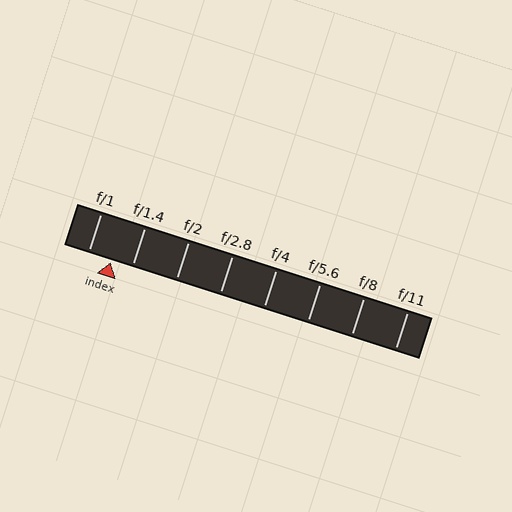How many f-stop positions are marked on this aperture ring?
There are 8 f-stop positions marked.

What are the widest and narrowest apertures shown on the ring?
The widest aperture shown is f/1 and the narrowest is f/11.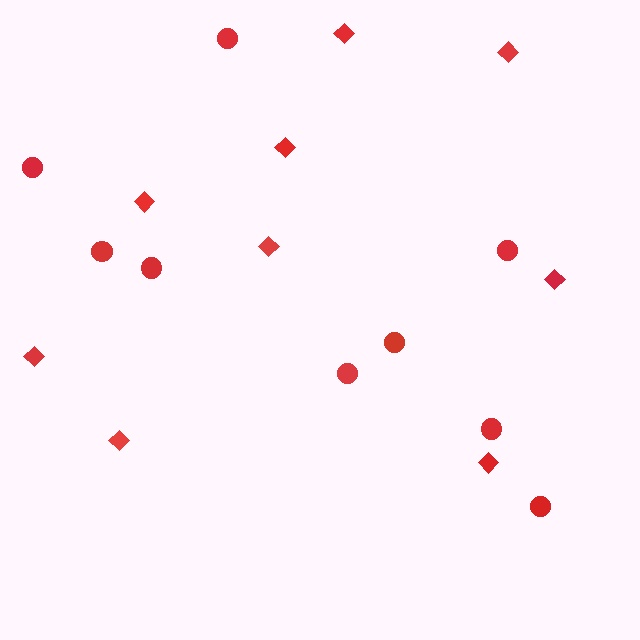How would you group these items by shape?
There are 2 groups: one group of circles (9) and one group of diamonds (9).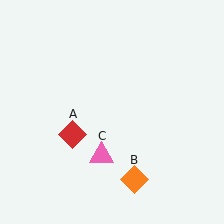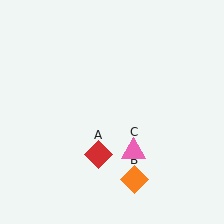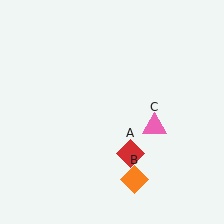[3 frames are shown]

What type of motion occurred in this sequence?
The red diamond (object A), pink triangle (object C) rotated counterclockwise around the center of the scene.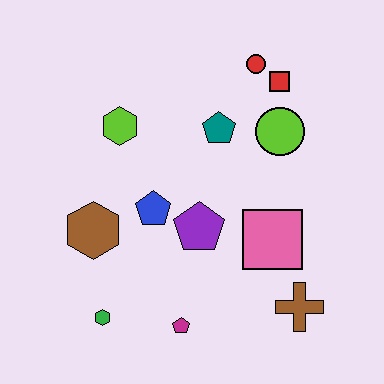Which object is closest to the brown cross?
The pink square is closest to the brown cross.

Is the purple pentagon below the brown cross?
No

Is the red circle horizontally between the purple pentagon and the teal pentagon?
No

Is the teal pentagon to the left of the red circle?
Yes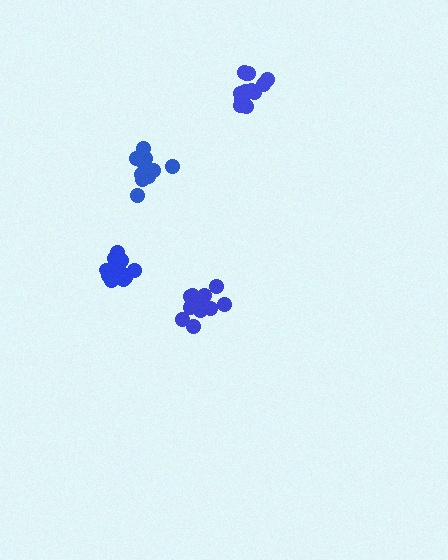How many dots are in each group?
Group 1: 13 dots, Group 2: 14 dots, Group 3: 14 dots, Group 4: 12 dots (53 total).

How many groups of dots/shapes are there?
There are 4 groups.